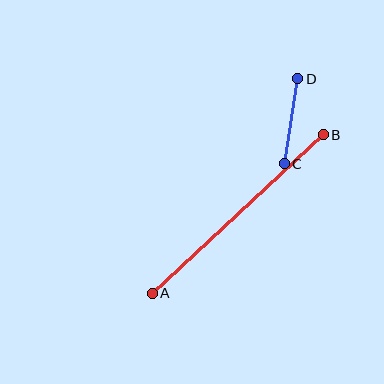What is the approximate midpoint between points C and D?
The midpoint is at approximately (291, 121) pixels.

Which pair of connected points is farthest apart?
Points A and B are farthest apart.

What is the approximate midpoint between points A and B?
The midpoint is at approximately (238, 214) pixels.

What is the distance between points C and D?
The distance is approximately 86 pixels.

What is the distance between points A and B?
The distance is approximately 233 pixels.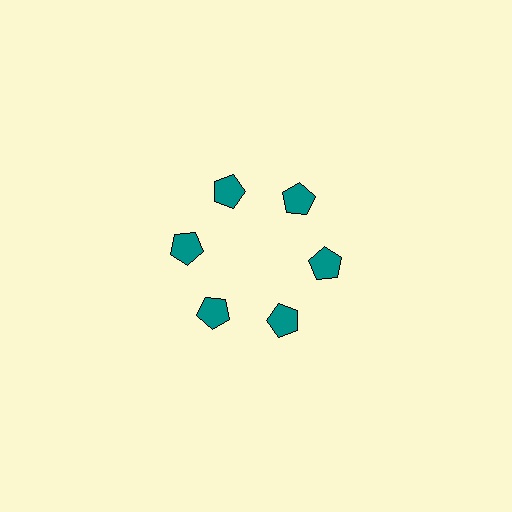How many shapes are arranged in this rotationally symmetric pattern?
There are 6 shapes, arranged in 6 groups of 1.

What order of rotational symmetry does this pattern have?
This pattern has 6-fold rotational symmetry.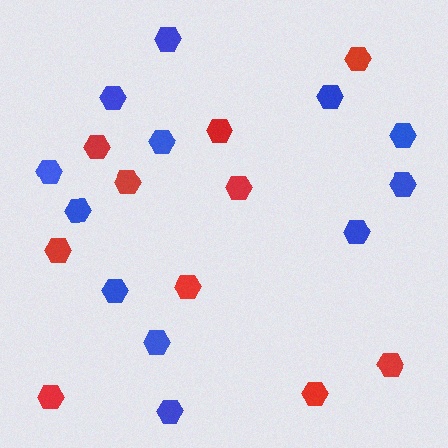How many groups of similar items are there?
There are 2 groups: one group of red hexagons (10) and one group of blue hexagons (12).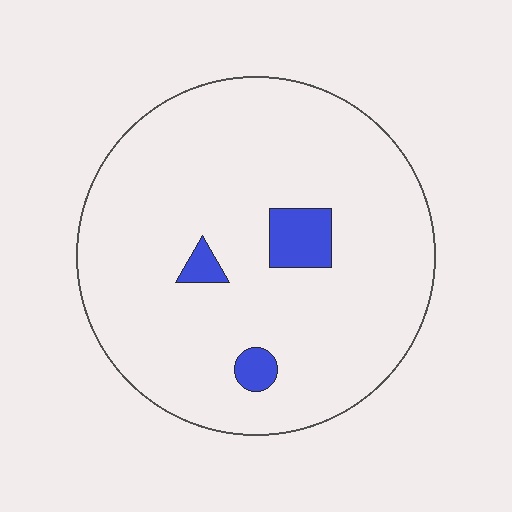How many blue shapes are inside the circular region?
3.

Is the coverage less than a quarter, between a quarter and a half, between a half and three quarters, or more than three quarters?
Less than a quarter.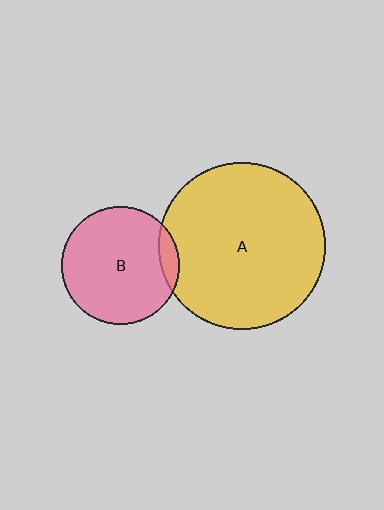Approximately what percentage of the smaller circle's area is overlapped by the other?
Approximately 10%.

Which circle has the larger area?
Circle A (yellow).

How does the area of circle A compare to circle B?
Approximately 2.0 times.